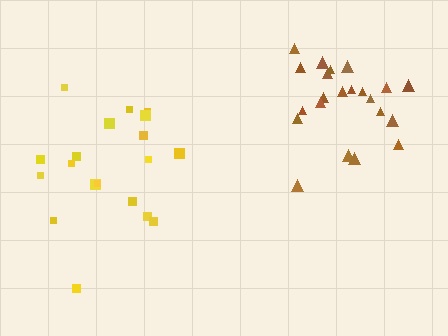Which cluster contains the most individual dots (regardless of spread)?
Brown (22).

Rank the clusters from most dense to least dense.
brown, yellow.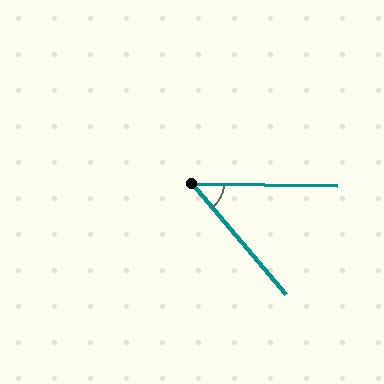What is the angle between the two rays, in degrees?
Approximately 49 degrees.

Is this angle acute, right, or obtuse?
It is acute.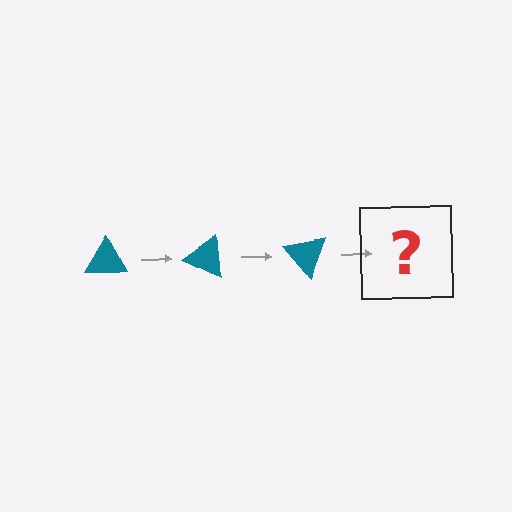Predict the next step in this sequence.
The next step is a teal triangle rotated 75 degrees.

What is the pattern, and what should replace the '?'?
The pattern is that the triangle rotates 25 degrees each step. The '?' should be a teal triangle rotated 75 degrees.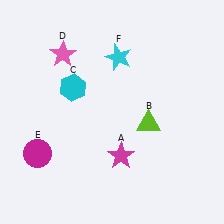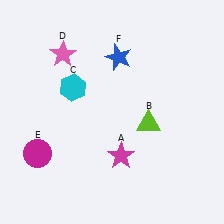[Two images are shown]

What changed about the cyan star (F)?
In Image 1, F is cyan. In Image 2, it changed to blue.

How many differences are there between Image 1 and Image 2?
There is 1 difference between the two images.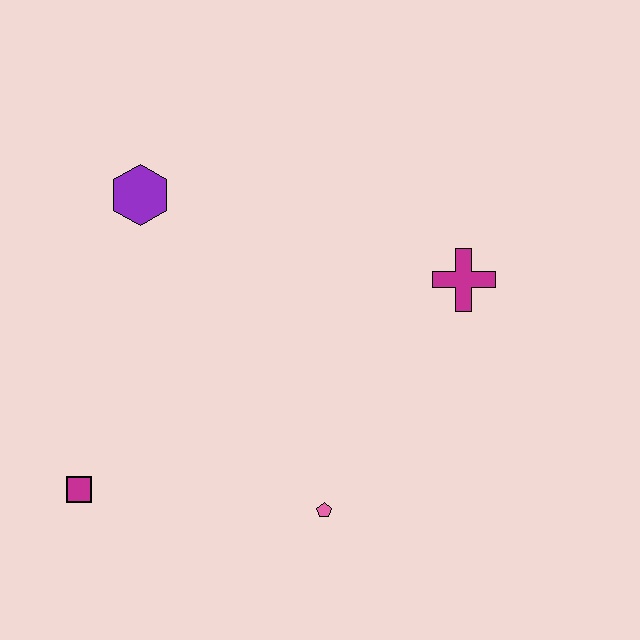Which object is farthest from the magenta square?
The magenta cross is farthest from the magenta square.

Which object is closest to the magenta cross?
The pink pentagon is closest to the magenta cross.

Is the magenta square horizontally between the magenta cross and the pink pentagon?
No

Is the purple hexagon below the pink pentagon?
No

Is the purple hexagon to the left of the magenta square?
No